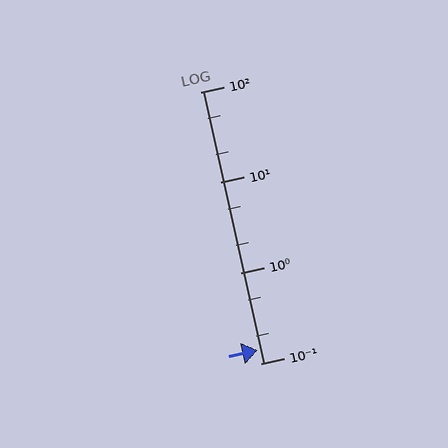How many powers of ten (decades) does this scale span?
The scale spans 3 decades, from 0.1 to 100.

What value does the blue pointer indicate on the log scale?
The pointer indicates approximately 0.14.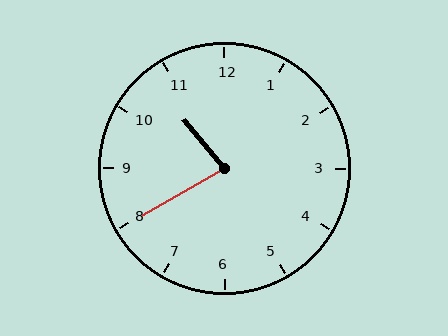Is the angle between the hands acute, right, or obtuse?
It is acute.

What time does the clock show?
10:40.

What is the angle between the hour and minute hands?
Approximately 80 degrees.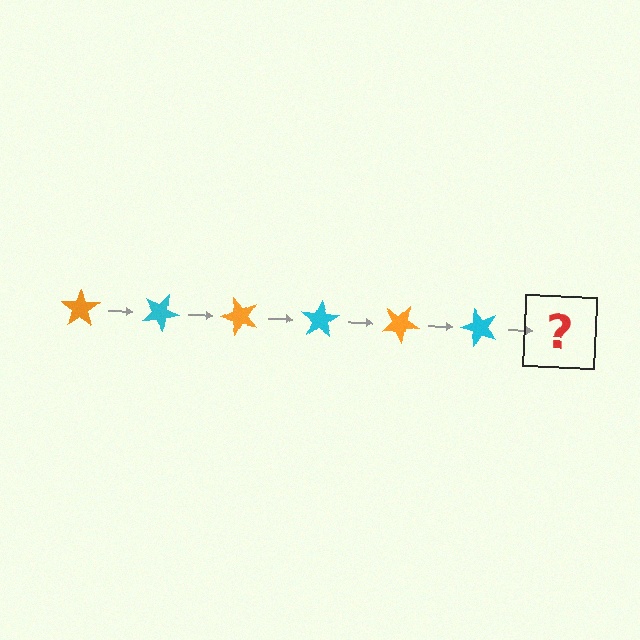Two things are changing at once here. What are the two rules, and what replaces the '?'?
The two rules are that it rotates 25 degrees each step and the color cycles through orange and cyan. The '?' should be an orange star, rotated 150 degrees from the start.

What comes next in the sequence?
The next element should be an orange star, rotated 150 degrees from the start.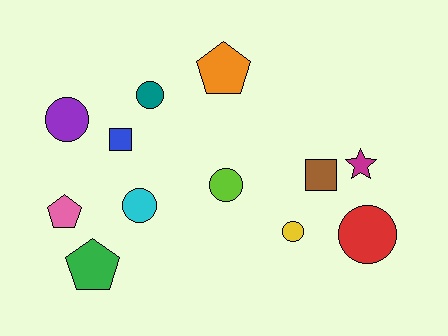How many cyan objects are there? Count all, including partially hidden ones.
There is 1 cyan object.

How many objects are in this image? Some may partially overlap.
There are 12 objects.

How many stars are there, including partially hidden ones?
There is 1 star.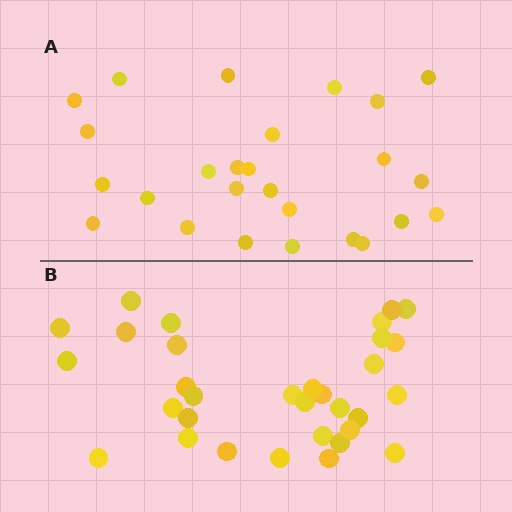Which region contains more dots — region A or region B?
Region B (the bottom region) has more dots.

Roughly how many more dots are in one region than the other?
Region B has about 6 more dots than region A.